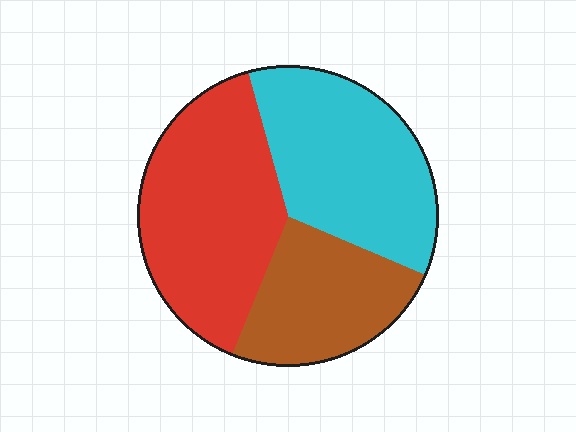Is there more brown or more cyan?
Cyan.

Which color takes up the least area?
Brown, at roughly 25%.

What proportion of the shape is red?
Red covers roughly 40% of the shape.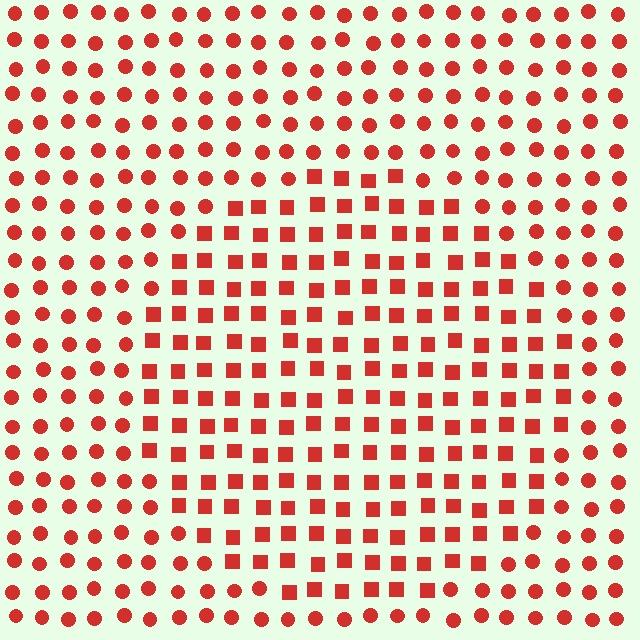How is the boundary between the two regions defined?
The boundary is defined by a change in element shape: squares inside vs. circles outside. All elements share the same color and spacing.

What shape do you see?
I see a circle.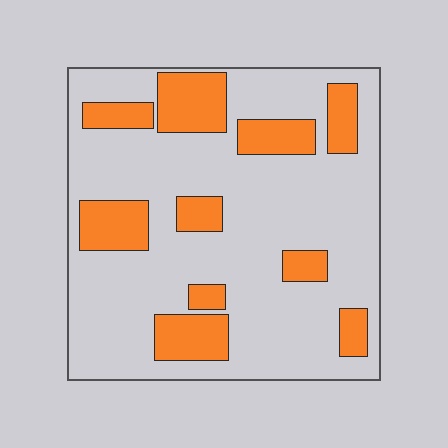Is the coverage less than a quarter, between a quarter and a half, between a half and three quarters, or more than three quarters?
Less than a quarter.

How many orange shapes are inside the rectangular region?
10.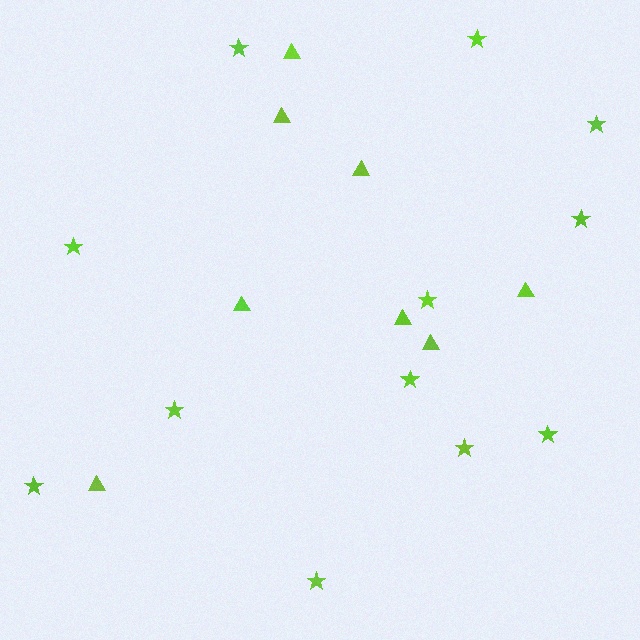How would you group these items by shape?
There are 2 groups: one group of stars (12) and one group of triangles (8).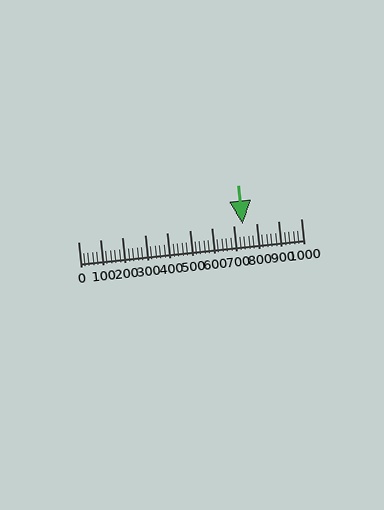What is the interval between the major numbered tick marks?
The major tick marks are spaced 100 units apart.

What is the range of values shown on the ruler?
The ruler shows values from 0 to 1000.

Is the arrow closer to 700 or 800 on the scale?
The arrow is closer to 700.